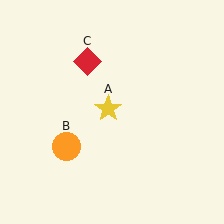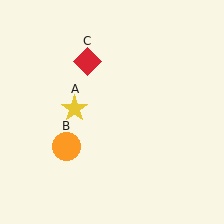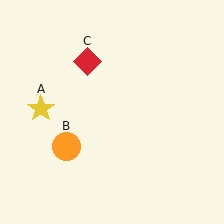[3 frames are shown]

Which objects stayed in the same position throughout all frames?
Orange circle (object B) and red diamond (object C) remained stationary.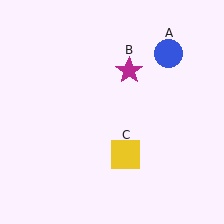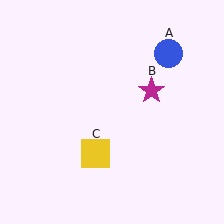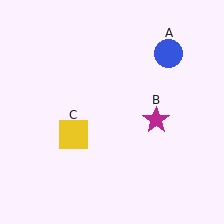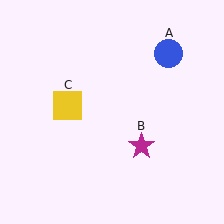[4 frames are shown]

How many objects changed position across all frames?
2 objects changed position: magenta star (object B), yellow square (object C).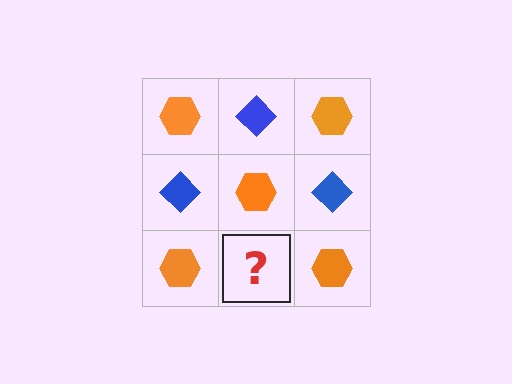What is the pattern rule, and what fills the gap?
The rule is that it alternates orange hexagon and blue diamond in a checkerboard pattern. The gap should be filled with a blue diamond.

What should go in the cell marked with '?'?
The missing cell should contain a blue diamond.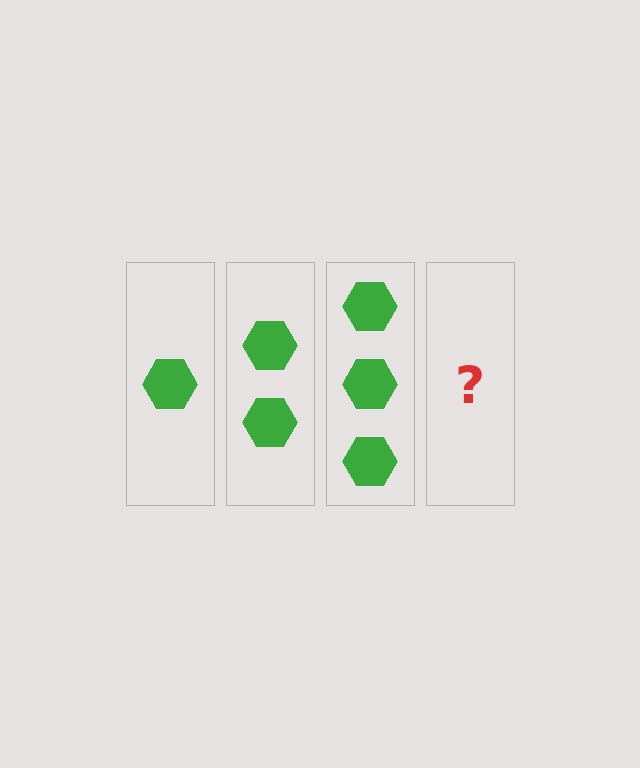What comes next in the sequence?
The next element should be 4 hexagons.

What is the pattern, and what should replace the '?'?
The pattern is that each step adds one more hexagon. The '?' should be 4 hexagons.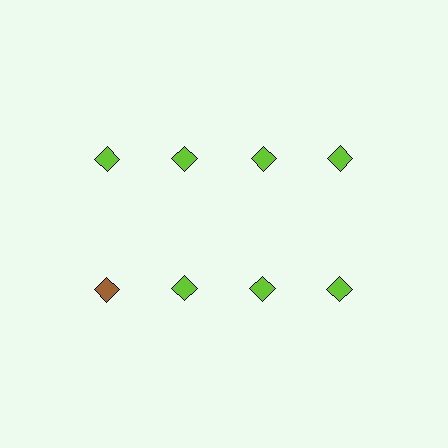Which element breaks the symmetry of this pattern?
The brown diamond in the second row, leftmost column breaks the symmetry. All other shapes are lime diamonds.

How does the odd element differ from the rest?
It has a different color: brown instead of lime.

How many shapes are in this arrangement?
There are 8 shapes arranged in a grid pattern.